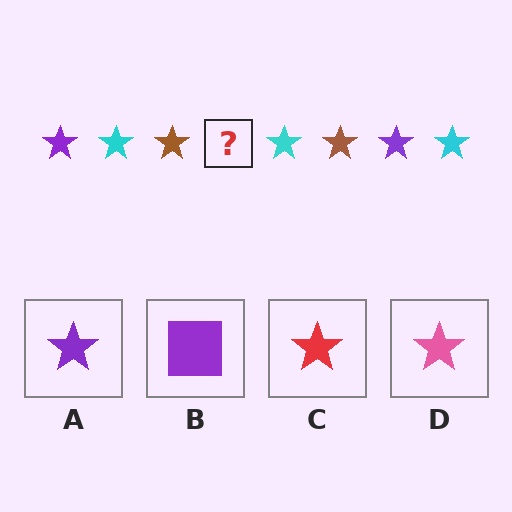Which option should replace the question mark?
Option A.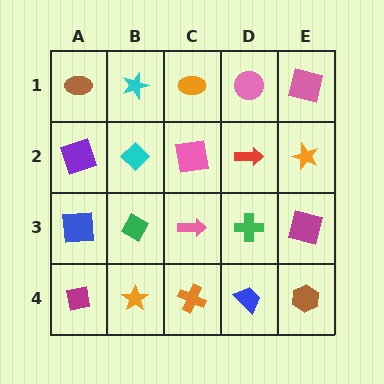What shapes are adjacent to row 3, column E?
An orange star (row 2, column E), a brown hexagon (row 4, column E), a green cross (row 3, column D).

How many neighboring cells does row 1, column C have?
3.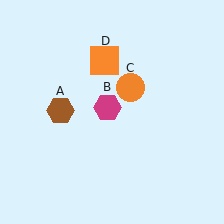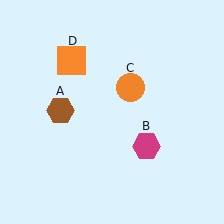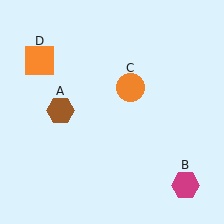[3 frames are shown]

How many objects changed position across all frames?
2 objects changed position: magenta hexagon (object B), orange square (object D).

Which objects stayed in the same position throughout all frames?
Brown hexagon (object A) and orange circle (object C) remained stationary.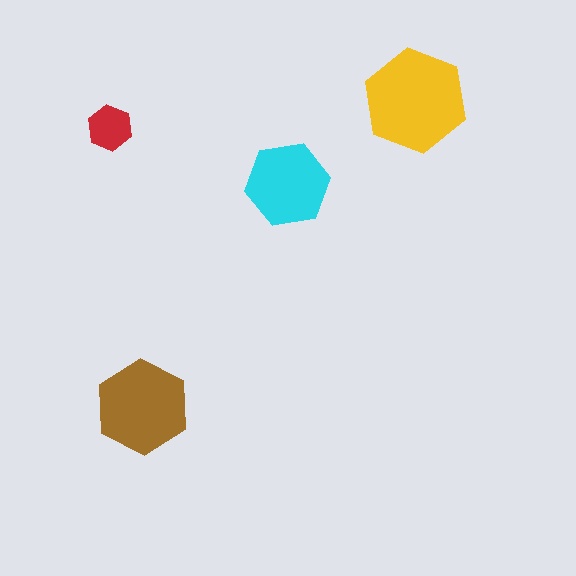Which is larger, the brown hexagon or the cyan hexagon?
The brown one.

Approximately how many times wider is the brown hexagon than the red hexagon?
About 2 times wider.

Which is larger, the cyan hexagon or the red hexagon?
The cyan one.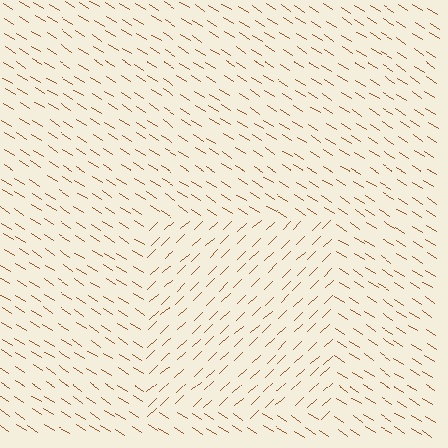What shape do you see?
I see a rectangle.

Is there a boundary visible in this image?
Yes, there is a texture boundary formed by a change in line orientation.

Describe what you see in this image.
The image is filled with small brown line segments. A rectangle region in the image has lines oriented differently from the surrounding lines, creating a visible texture boundary.